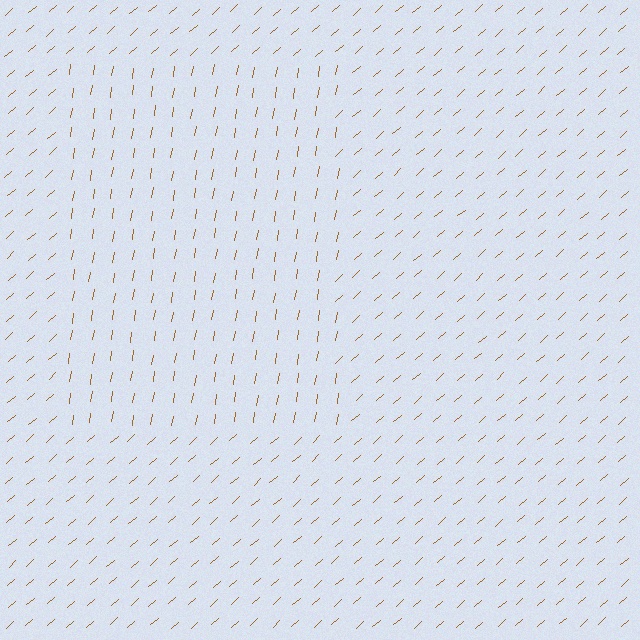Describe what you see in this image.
The image is filled with small brown line segments. A rectangle region in the image has lines oriented differently from the surrounding lines, creating a visible texture boundary.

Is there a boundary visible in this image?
Yes, there is a texture boundary formed by a change in line orientation.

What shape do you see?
I see a rectangle.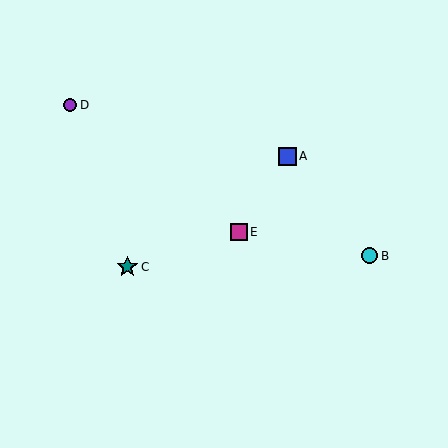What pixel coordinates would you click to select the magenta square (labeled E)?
Click at (239, 232) to select the magenta square E.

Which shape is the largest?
The teal star (labeled C) is the largest.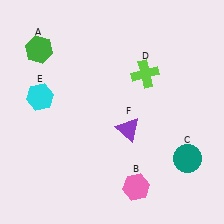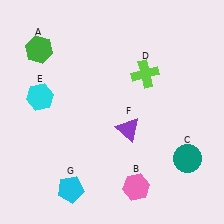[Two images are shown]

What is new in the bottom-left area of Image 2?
A cyan pentagon (G) was added in the bottom-left area of Image 2.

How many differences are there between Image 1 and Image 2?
There is 1 difference between the two images.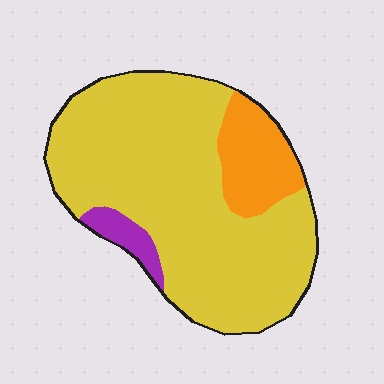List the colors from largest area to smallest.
From largest to smallest: yellow, orange, purple.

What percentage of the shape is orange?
Orange takes up about one sixth (1/6) of the shape.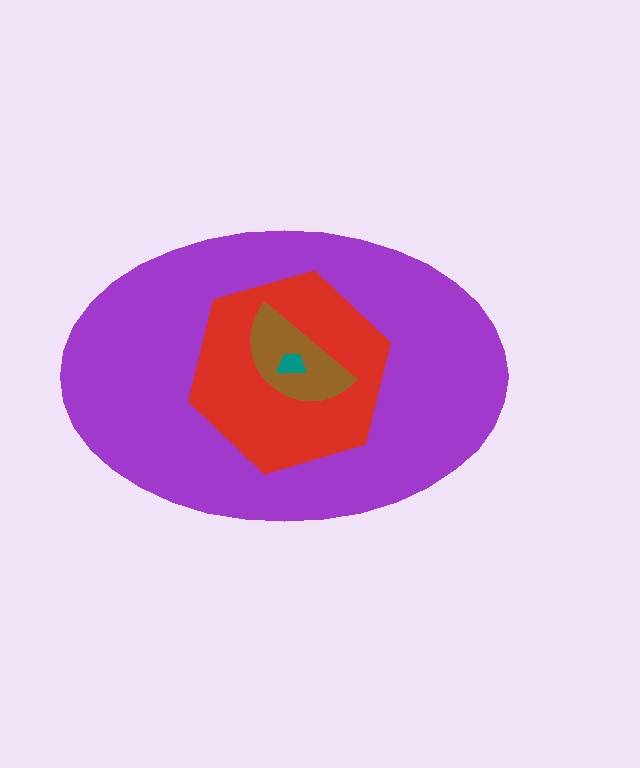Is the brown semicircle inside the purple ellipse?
Yes.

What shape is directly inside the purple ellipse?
The red hexagon.